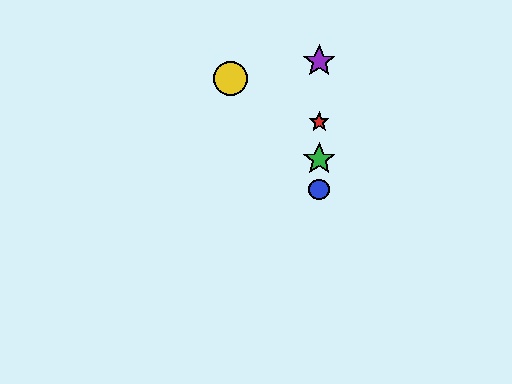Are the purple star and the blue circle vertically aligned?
Yes, both are at x≈319.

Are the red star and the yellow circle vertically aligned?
No, the red star is at x≈319 and the yellow circle is at x≈230.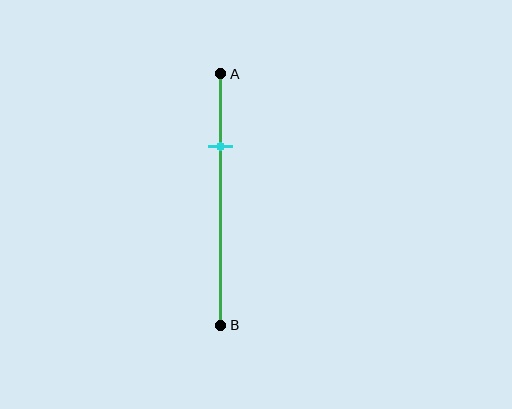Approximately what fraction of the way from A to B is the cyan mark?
The cyan mark is approximately 30% of the way from A to B.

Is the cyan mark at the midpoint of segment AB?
No, the mark is at about 30% from A, not at the 50% midpoint.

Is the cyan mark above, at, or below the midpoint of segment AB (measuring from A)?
The cyan mark is above the midpoint of segment AB.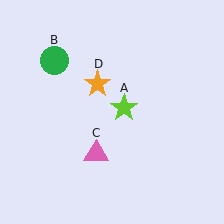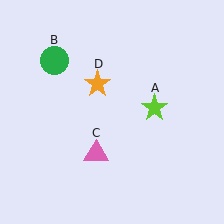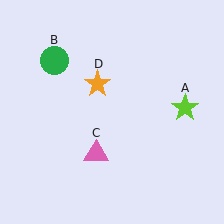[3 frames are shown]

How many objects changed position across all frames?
1 object changed position: lime star (object A).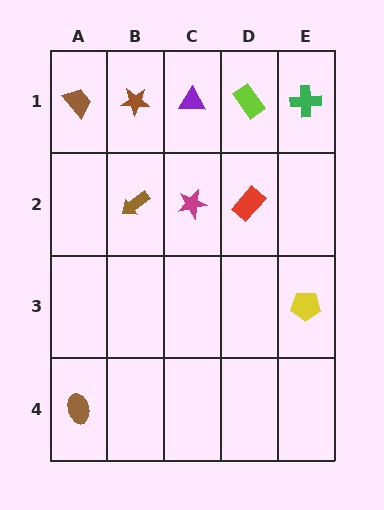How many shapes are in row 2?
3 shapes.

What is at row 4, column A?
A brown ellipse.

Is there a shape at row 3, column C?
No, that cell is empty.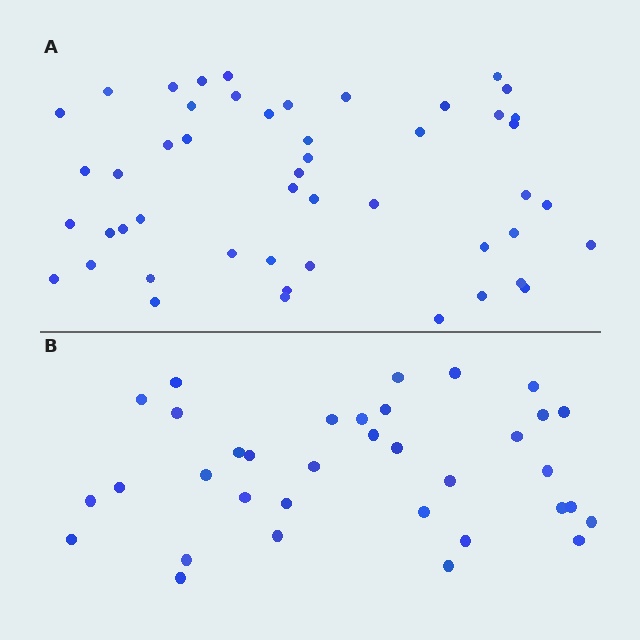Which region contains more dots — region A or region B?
Region A (the top region) has more dots.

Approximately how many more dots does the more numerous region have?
Region A has approximately 15 more dots than region B.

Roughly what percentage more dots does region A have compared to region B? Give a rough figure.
About 40% more.